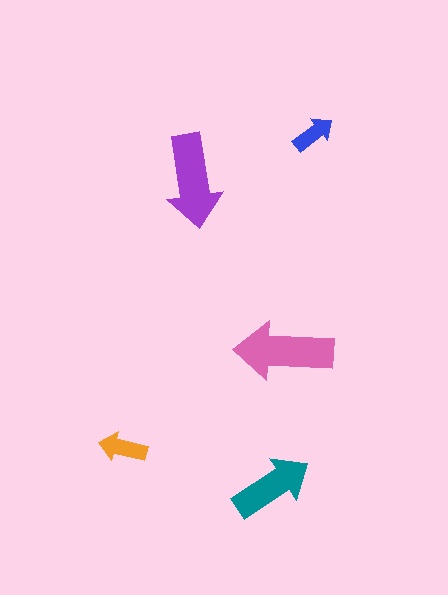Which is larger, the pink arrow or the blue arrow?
The pink one.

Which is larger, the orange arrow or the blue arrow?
The orange one.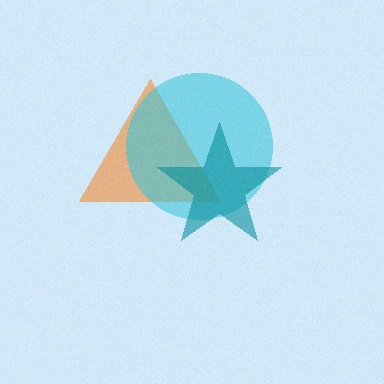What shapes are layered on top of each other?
The layered shapes are: an orange triangle, a cyan circle, a teal star.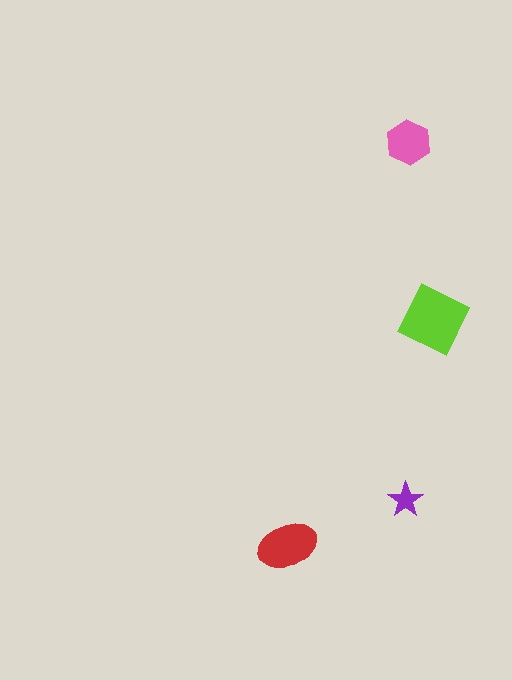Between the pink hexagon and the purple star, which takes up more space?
The pink hexagon.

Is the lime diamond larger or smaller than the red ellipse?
Larger.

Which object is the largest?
The lime diamond.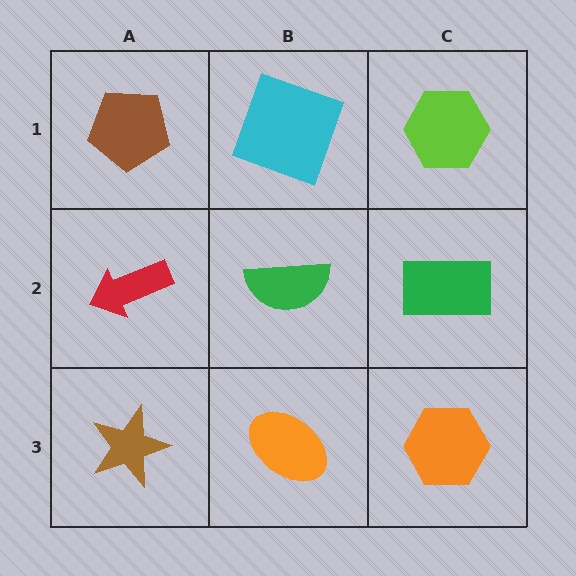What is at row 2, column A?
A red arrow.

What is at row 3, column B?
An orange ellipse.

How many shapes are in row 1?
3 shapes.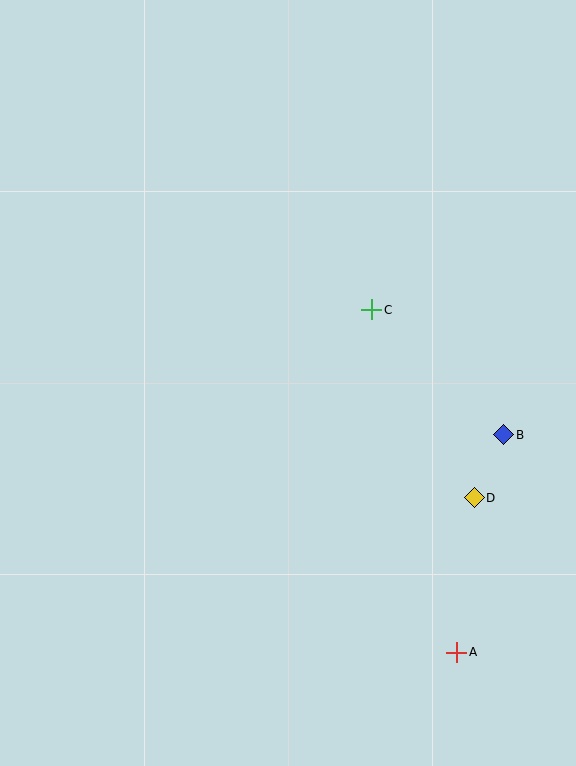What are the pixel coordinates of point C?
Point C is at (372, 310).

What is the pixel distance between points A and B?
The distance between A and B is 223 pixels.